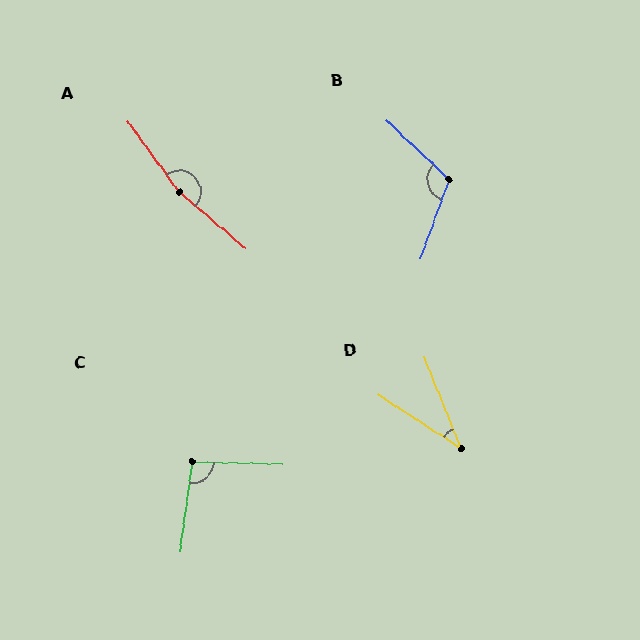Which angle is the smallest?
D, at approximately 35 degrees.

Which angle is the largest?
A, at approximately 167 degrees.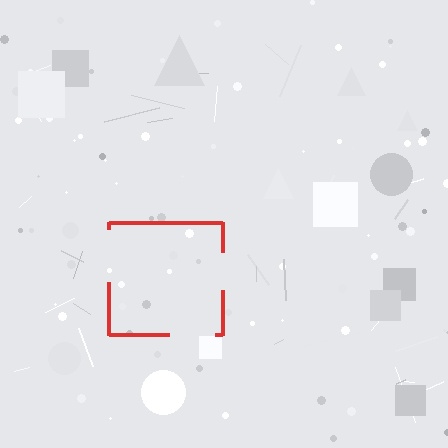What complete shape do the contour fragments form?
The contour fragments form a square.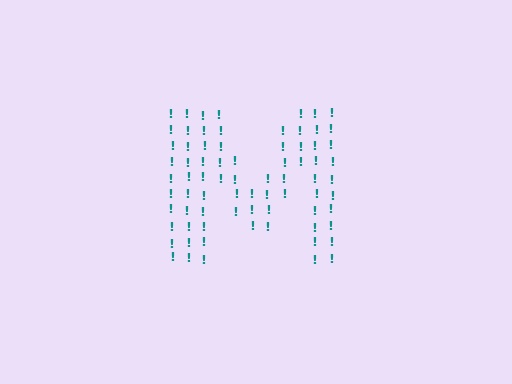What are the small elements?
The small elements are exclamation marks.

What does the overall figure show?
The overall figure shows the letter M.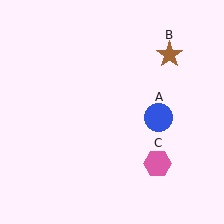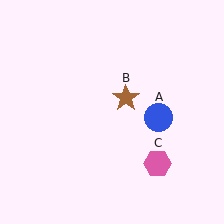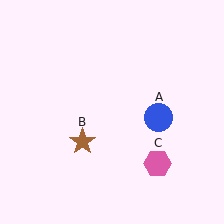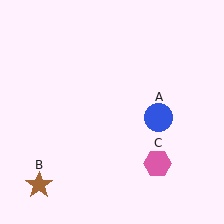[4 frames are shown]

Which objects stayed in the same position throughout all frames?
Blue circle (object A) and pink hexagon (object C) remained stationary.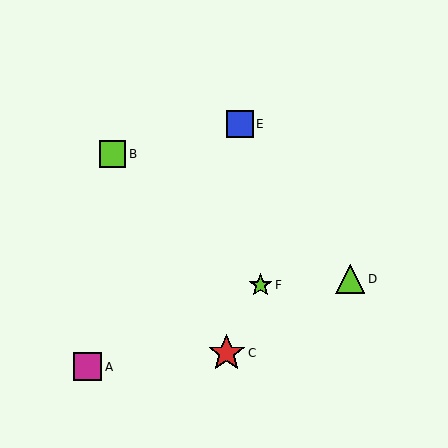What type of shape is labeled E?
Shape E is a blue square.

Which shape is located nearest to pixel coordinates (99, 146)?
The lime square (labeled B) at (113, 154) is nearest to that location.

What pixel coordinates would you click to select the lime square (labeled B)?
Click at (113, 154) to select the lime square B.